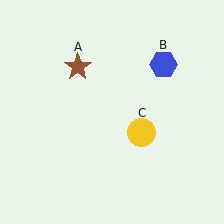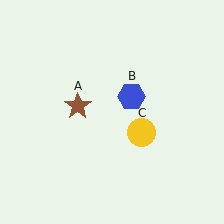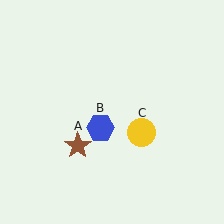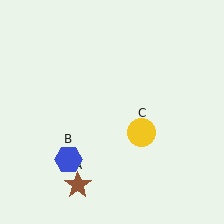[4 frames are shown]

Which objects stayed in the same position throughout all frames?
Yellow circle (object C) remained stationary.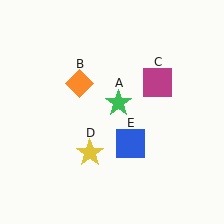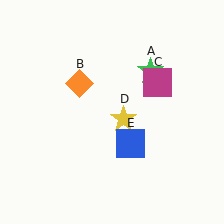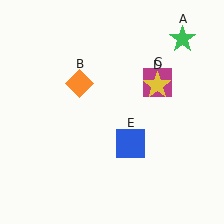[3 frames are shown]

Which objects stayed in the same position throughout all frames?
Orange diamond (object B) and magenta square (object C) and blue square (object E) remained stationary.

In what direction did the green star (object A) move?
The green star (object A) moved up and to the right.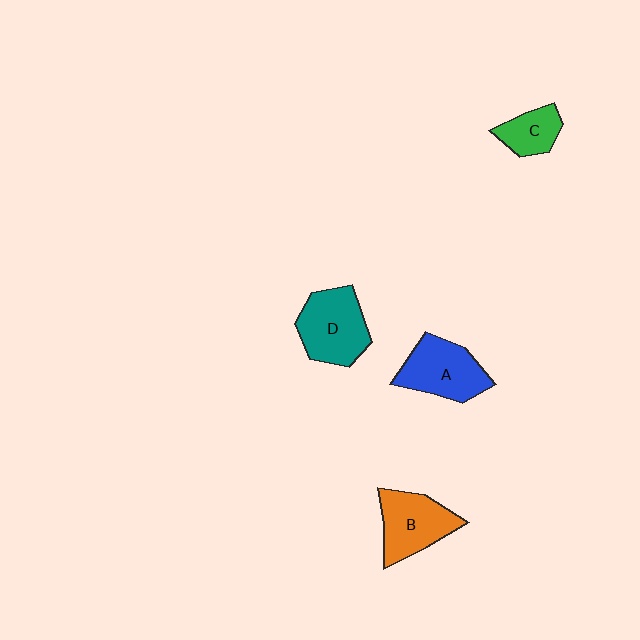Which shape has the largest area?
Shape D (teal).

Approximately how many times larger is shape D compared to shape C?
Approximately 1.9 times.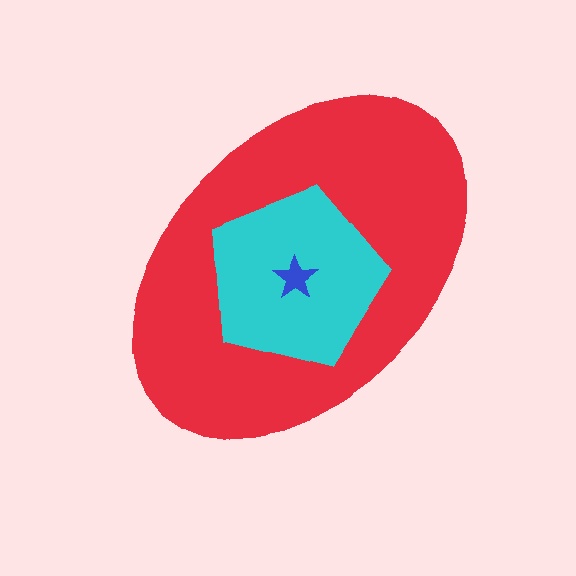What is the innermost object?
The blue star.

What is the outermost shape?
The red ellipse.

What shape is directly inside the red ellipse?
The cyan pentagon.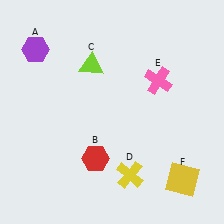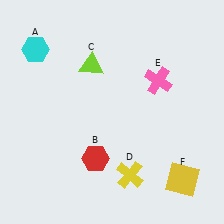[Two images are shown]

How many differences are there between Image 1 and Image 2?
There is 1 difference between the two images.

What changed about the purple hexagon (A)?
In Image 1, A is purple. In Image 2, it changed to cyan.